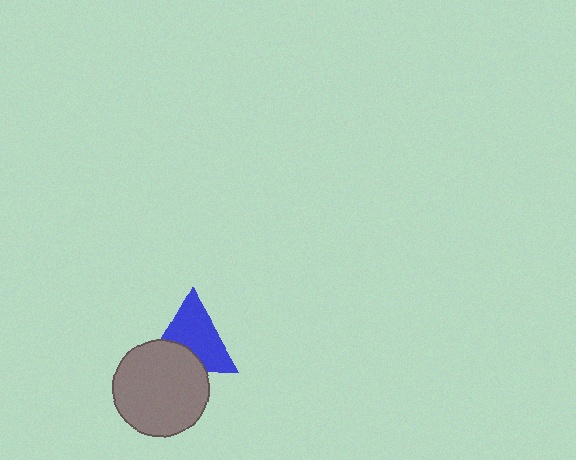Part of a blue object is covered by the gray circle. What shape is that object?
It is a triangle.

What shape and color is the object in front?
The object in front is a gray circle.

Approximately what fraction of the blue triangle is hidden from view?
Roughly 33% of the blue triangle is hidden behind the gray circle.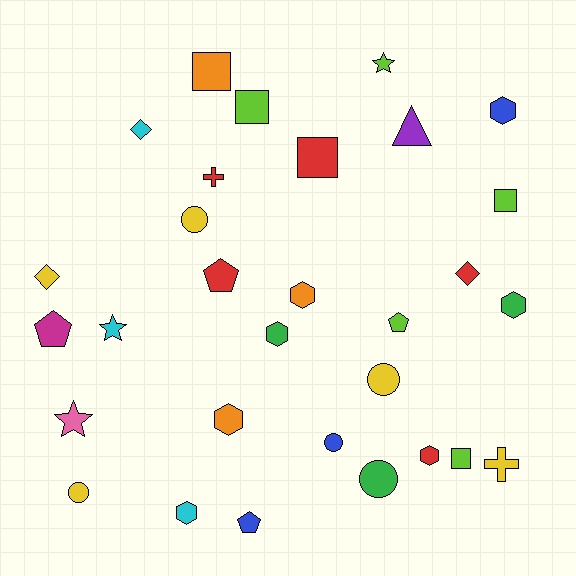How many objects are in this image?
There are 30 objects.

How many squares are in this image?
There are 5 squares.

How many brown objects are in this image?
There are no brown objects.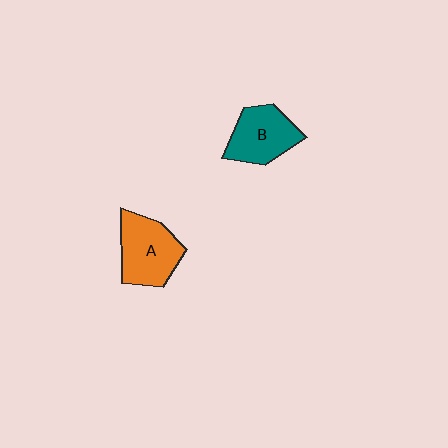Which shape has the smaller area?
Shape B (teal).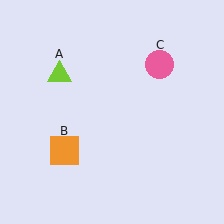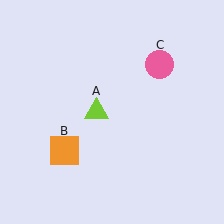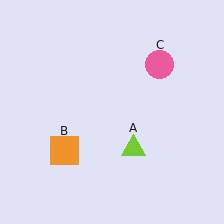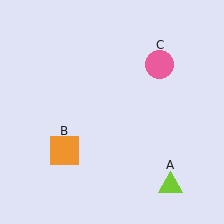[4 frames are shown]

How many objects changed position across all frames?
1 object changed position: lime triangle (object A).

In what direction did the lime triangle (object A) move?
The lime triangle (object A) moved down and to the right.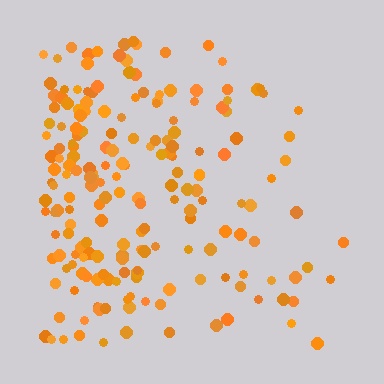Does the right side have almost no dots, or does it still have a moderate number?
Still a moderate number, just noticeably fewer than the left.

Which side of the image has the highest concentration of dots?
The left.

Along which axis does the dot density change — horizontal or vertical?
Horizontal.